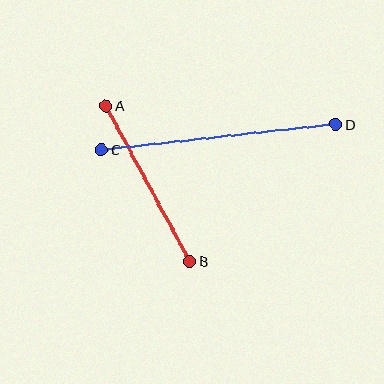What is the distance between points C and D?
The distance is approximately 235 pixels.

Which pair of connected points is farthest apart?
Points C and D are farthest apart.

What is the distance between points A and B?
The distance is approximately 177 pixels.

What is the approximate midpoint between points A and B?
The midpoint is at approximately (148, 183) pixels.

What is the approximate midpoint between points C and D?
The midpoint is at approximately (218, 137) pixels.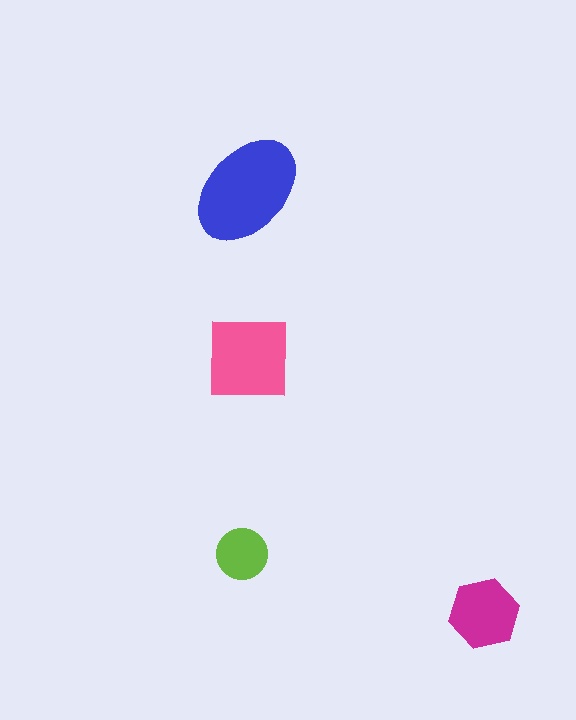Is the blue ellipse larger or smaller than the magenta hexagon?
Larger.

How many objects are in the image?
There are 4 objects in the image.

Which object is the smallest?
The lime circle.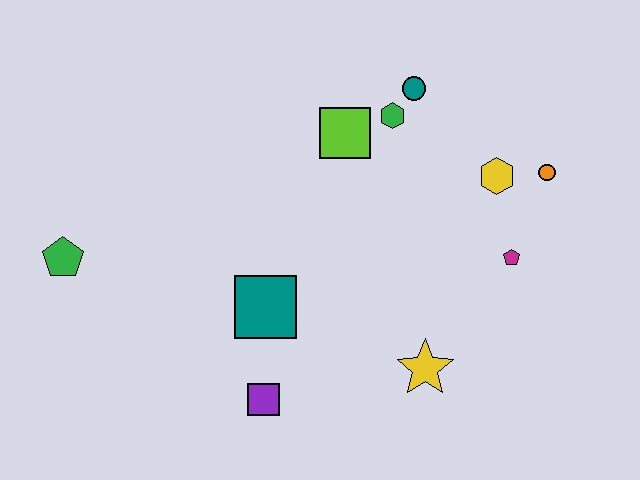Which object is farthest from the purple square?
The orange circle is farthest from the purple square.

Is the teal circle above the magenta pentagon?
Yes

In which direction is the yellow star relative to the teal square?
The yellow star is to the right of the teal square.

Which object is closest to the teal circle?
The green hexagon is closest to the teal circle.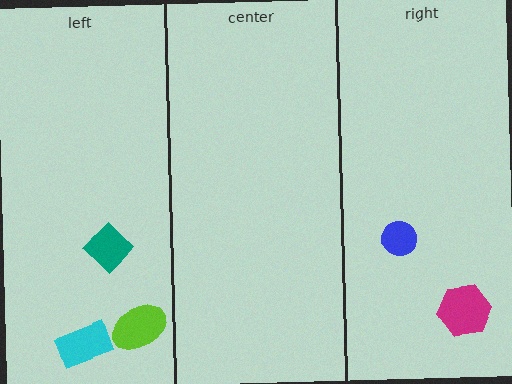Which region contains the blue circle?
The right region.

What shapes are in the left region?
The lime ellipse, the cyan rectangle, the teal diamond.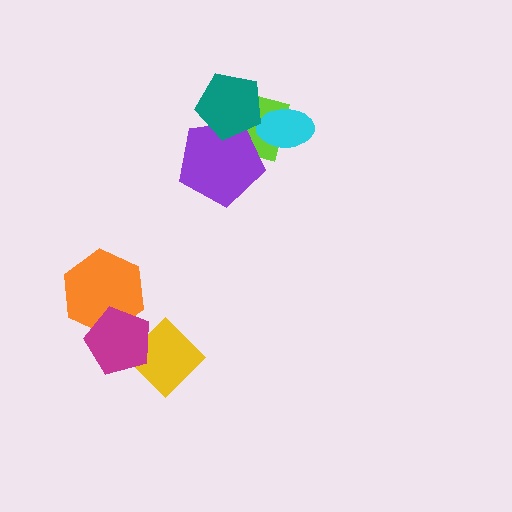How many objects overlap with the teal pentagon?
2 objects overlap with the teal pentagon.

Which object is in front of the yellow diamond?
The magenta pentagon is in front of the yellow diamond.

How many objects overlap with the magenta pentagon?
2 objects overlap with the magenta pentagon.